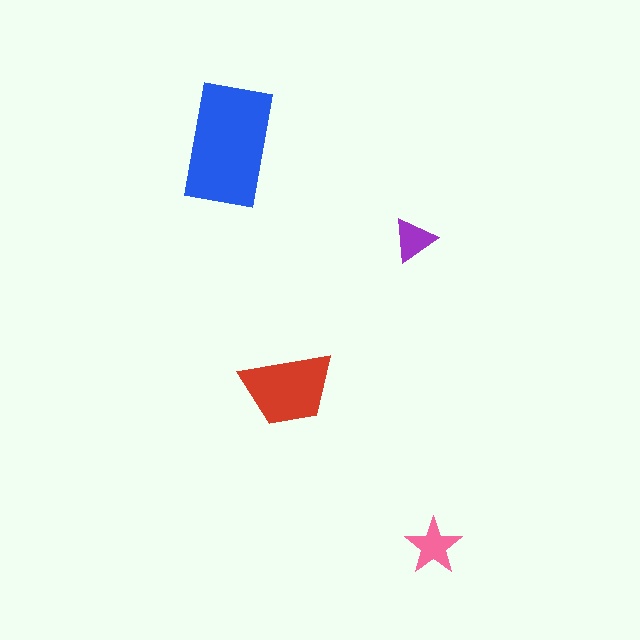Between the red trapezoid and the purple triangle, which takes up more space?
The red trapezoid.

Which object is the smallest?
The purple triangle.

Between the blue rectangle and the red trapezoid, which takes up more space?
The blue rectangle.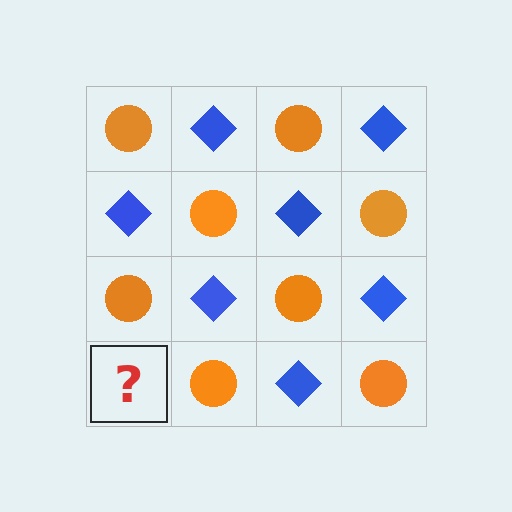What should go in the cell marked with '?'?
The missing cell should contain a blue diamond.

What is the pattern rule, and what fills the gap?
The rule is that it alternates orange circle and blue diamond in a checkerboard pattern. The gap should be filled with a blue diamond.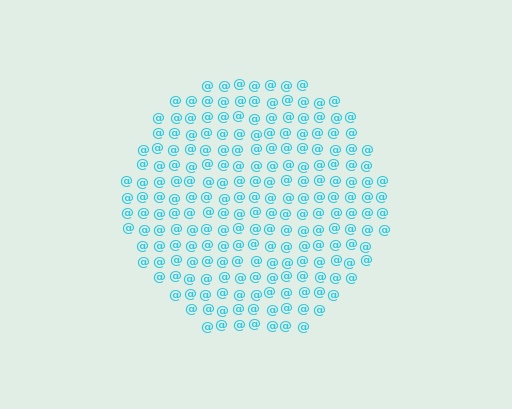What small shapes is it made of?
It is made of small at signs.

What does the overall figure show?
The overall figure shows a circle.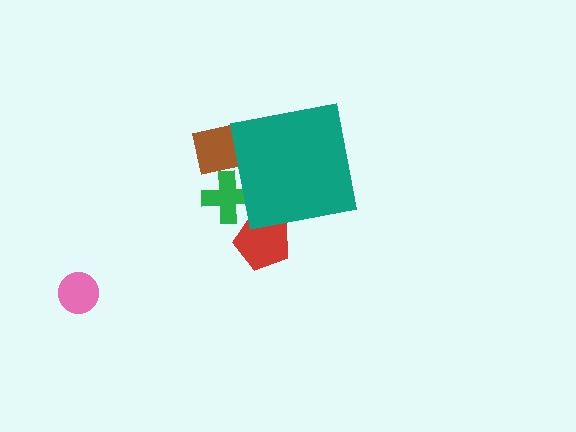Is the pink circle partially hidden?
No, the pink circle is fully visible.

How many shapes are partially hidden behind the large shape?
3 shapes are partially hidden.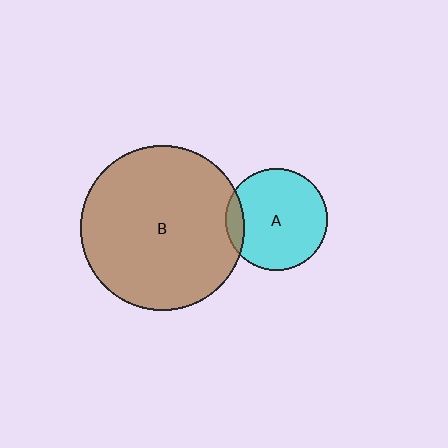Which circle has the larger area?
Circle B (brown).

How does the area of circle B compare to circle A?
Approximately 2.6 times.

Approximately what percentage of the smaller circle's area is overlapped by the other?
Approximately 10%.